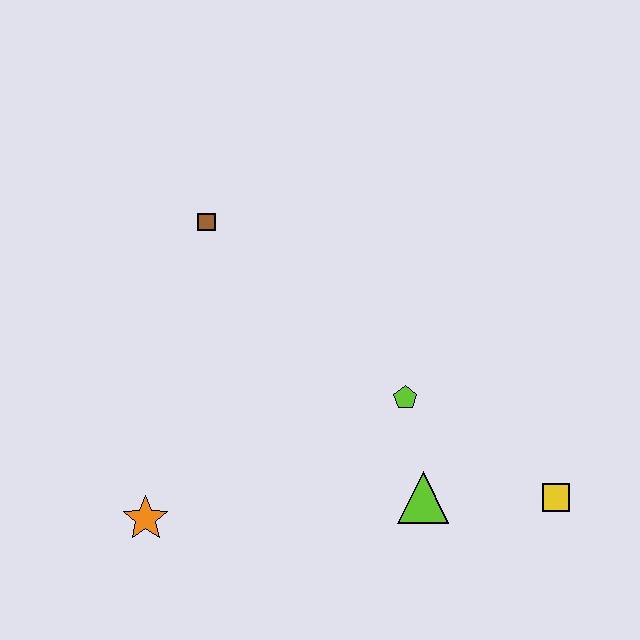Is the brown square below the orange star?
No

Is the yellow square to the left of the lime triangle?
No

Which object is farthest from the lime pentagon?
The orange star is farthest from the lime pentagon.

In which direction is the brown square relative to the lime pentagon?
The brown square is to the left of the lime pentagon.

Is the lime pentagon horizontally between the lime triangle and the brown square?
Yes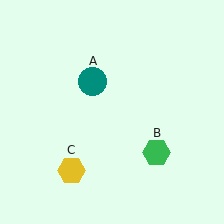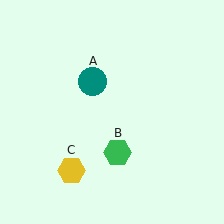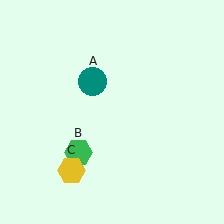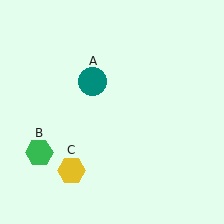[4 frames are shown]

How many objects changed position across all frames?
1 object changed position: green hexagon (object B).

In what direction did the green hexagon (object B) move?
The green hexagon (object B) moved left.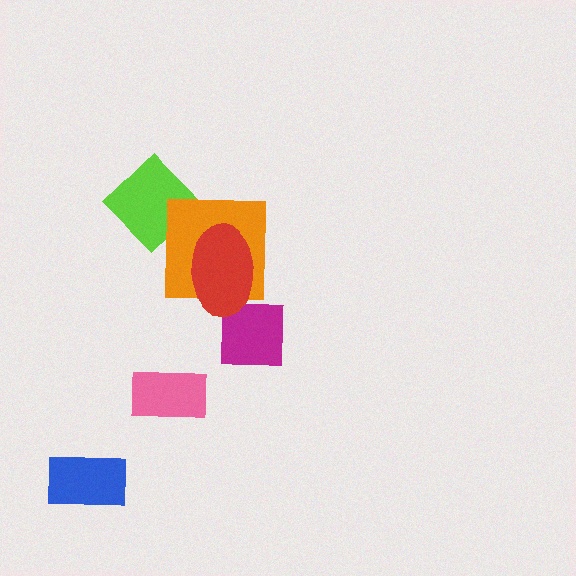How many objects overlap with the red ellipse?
2 objects overlap with the red ellipse.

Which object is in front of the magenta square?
The red ellipse is in front of the magenta square.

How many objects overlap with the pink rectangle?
0 objects overlap with the pink rectangle.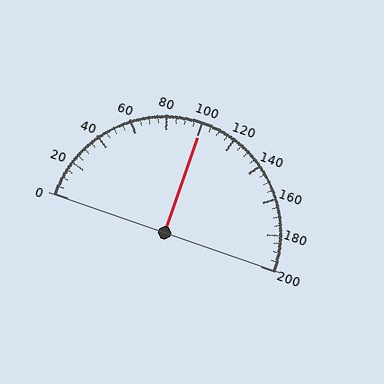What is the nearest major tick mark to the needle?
The nearest major tick mark is 100.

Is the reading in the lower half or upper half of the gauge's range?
The reading is in the upper half of the range (0 to 200).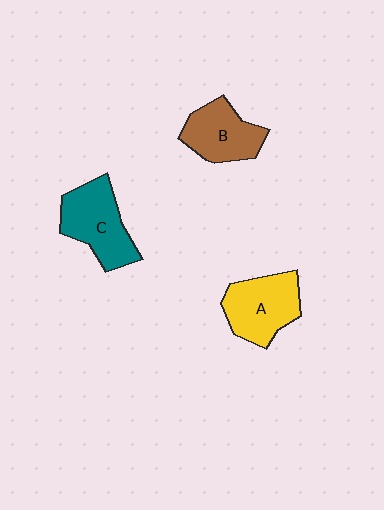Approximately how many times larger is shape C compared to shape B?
Approximately 1.2 times.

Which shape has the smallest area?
Shape B (brown).